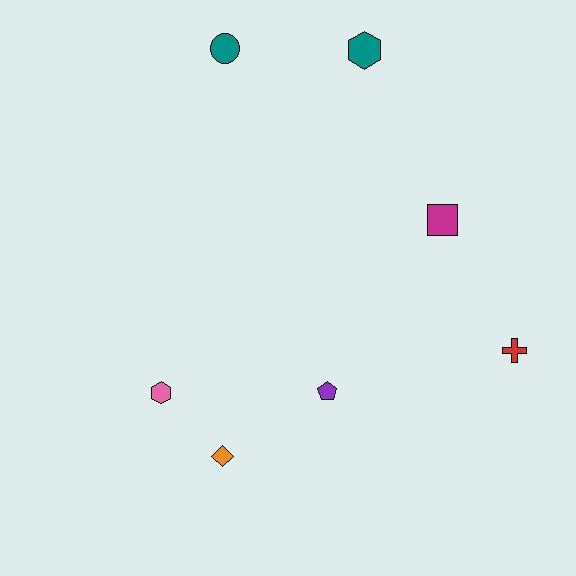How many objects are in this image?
There are 7 objects.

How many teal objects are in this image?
There are 2 teal objects.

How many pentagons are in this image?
There is 1 pentagon.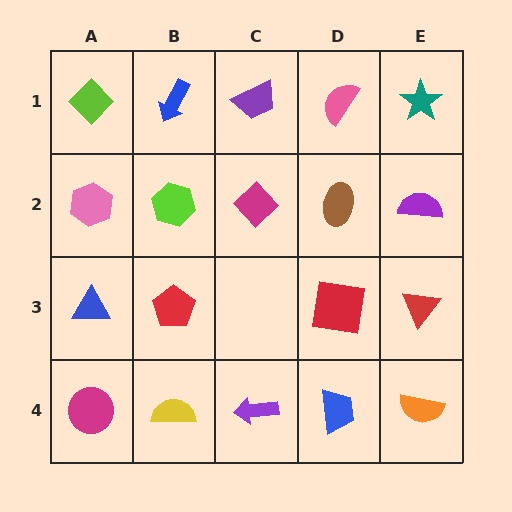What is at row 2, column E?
A purple semicircle.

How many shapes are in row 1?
5 shapes.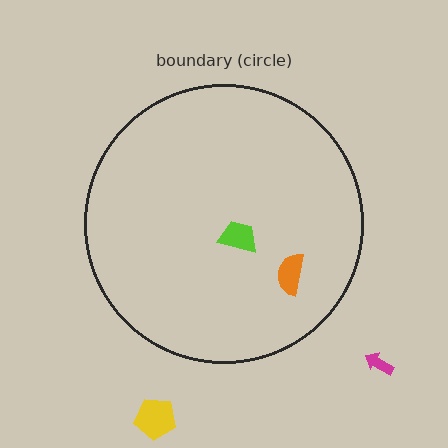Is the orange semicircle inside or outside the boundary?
Inside.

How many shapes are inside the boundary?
2 inside, 2 outside.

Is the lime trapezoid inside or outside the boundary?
Inside.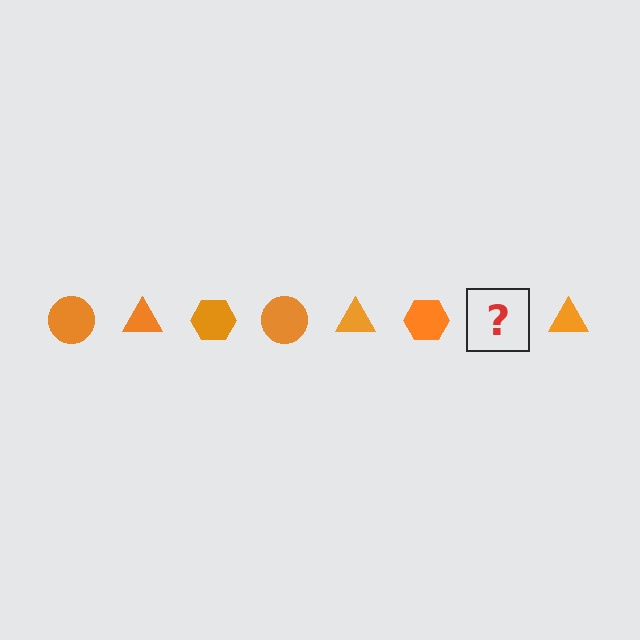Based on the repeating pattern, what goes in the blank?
The blank should be an orange circle.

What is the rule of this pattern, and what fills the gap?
The rule is that the pattern cycles through circle, triangle, hexagon shapes in orange. The gap should be filled with an orange circle.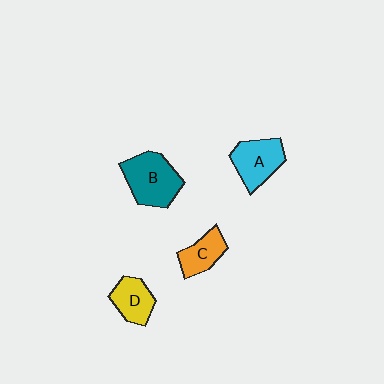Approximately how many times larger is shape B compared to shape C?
Approximately 1.7 times.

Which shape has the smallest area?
Shape C (orange).